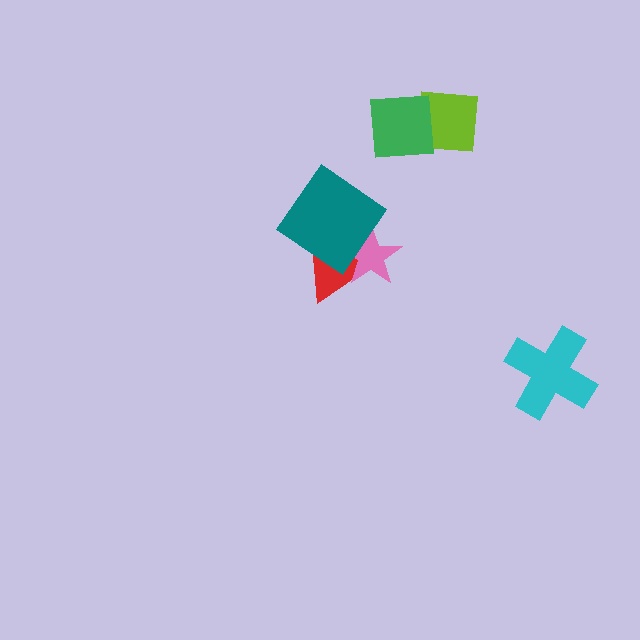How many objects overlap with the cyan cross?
0 objects overlap with the cyan cross.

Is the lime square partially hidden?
Yes, it is partially covered by another shape.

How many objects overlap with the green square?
1 object overlaps with the green square.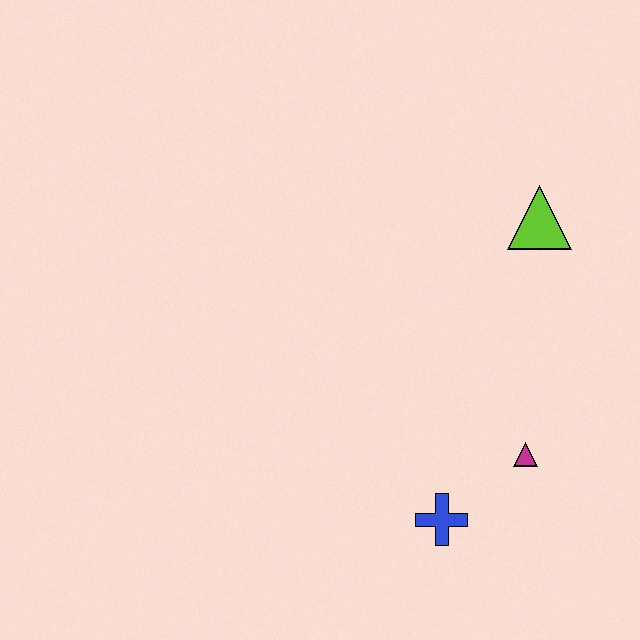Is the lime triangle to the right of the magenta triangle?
Yes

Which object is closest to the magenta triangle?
The blue cross is closest to the magenta triangle.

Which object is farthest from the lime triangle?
The blue cross is farthest from the lime triangle.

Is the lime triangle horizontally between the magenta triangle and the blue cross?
No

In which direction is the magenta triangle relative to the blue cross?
The magenta triangle is to the right of the blue cross.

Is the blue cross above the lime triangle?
No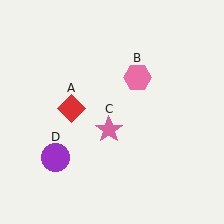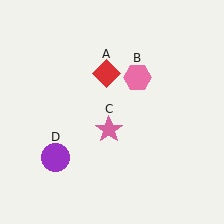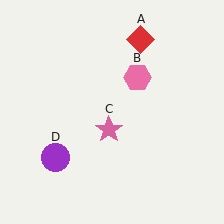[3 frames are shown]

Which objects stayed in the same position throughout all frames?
Pink hexagon (object B) and pink star (object C) and purple circle (object D) remained stationary.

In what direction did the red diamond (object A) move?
The red diamond (object A) moved up and to the right.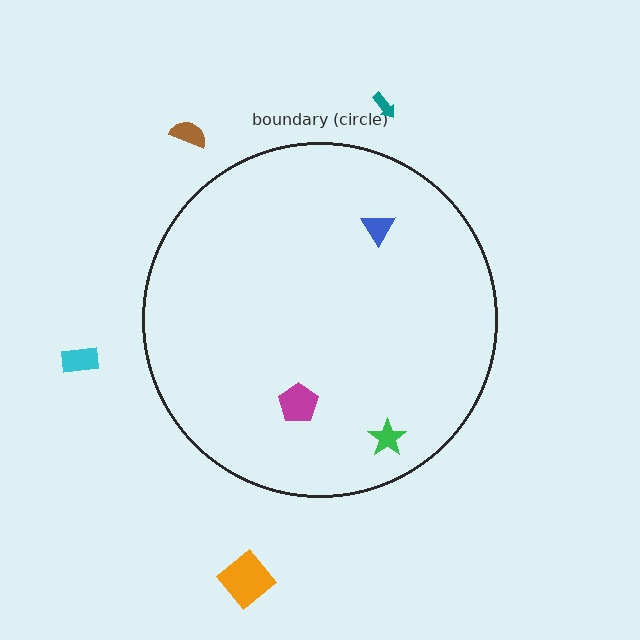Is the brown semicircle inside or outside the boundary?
Outside.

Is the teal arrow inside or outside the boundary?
Outside.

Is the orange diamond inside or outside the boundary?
Outside.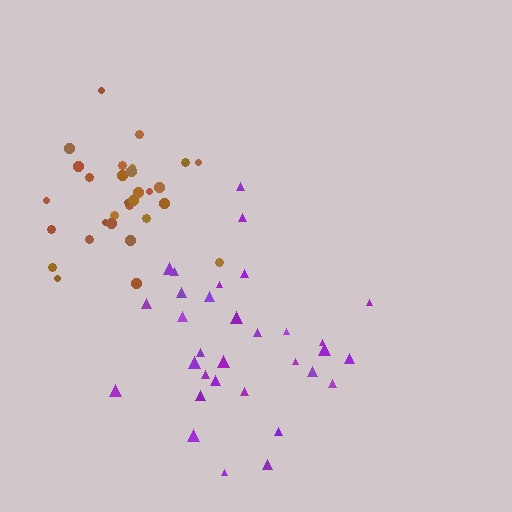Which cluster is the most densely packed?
Brown.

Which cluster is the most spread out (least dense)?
Purple.